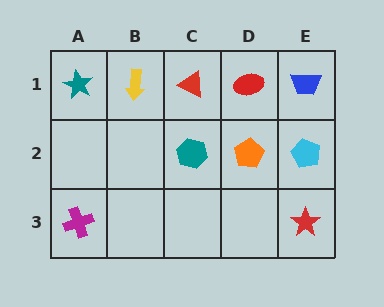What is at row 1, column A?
A teal star.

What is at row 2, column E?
A cyan pentagon.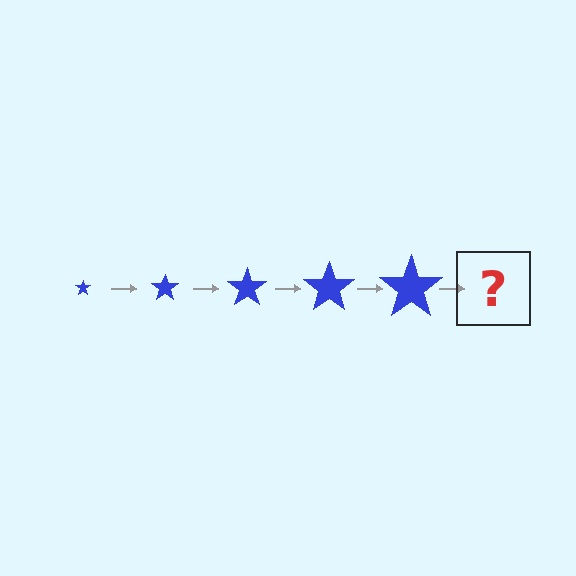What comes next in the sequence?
The next element should be a blue star, larger than the previous one.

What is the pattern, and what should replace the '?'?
The pattern is that the star gets progressively larger each step. The '?' should be a blue star, larger than the previous one.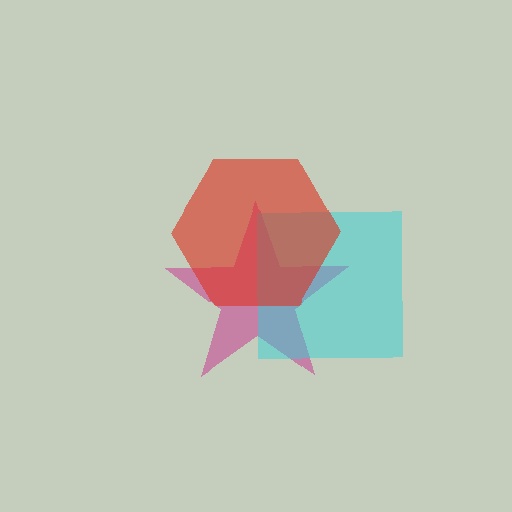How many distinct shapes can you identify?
There are 3 distinct shapes: a magenta star, a cyan square, a red hexagon.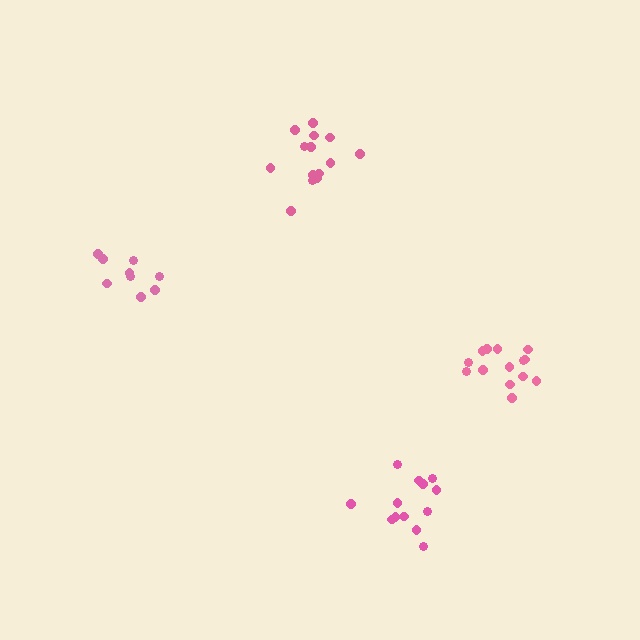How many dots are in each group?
Group 1: 9 dots, Group 2: 14 dots, Group 3: 13 dots, Group 4: 15 dots (51 total).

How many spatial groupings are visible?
There are 4 spatial groupings.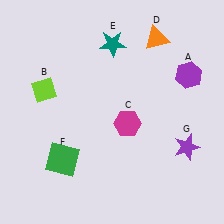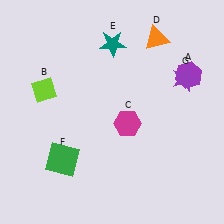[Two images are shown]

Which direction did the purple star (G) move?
The purple star (G) moved up.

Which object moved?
The purple star (G) moved up.